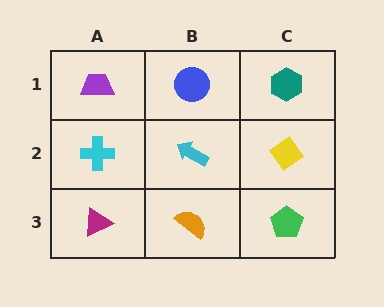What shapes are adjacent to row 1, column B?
A cyan arrow (row 2, column B), a purple trapezoid (row 1, column A), a teal hexagon (row 1, column C).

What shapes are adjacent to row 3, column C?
A yellow diamond (row 2, column C), an orange semicircle (row 3, column B).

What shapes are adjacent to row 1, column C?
A yellow diamond (row 2, column C), a blue circle (row 1, column B).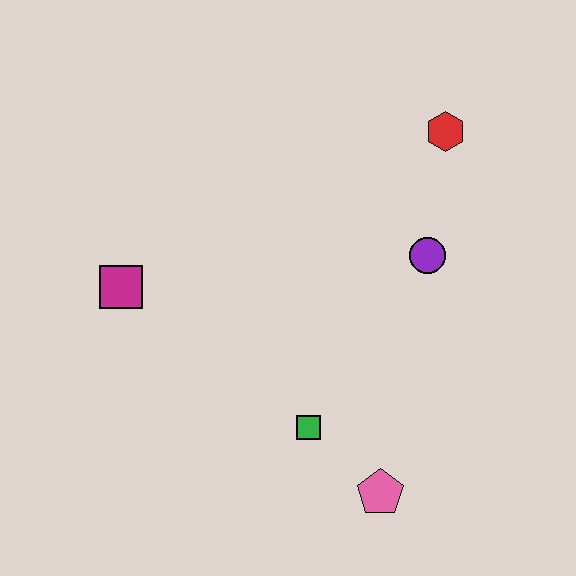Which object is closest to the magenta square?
The green square is closest to the magenta square.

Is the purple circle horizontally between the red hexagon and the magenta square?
Yes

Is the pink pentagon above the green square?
No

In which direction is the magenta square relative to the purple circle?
The magenta square is to the left of the purple circle.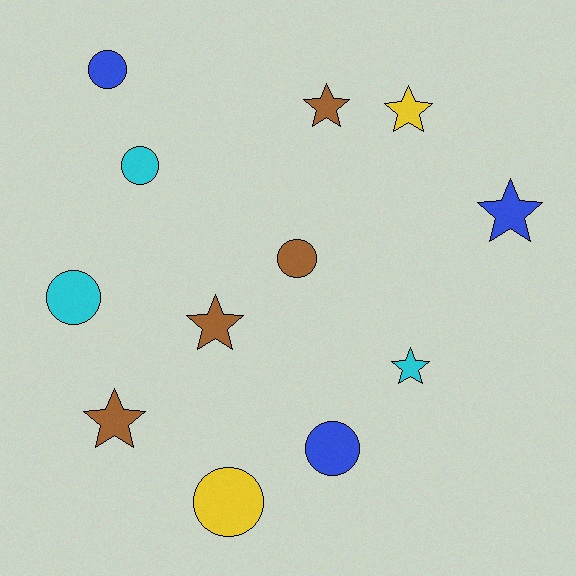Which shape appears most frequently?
Circle, with 6 objects.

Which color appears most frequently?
Brown, with 4 objects.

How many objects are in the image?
There are 12 objects.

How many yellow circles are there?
There is 1 yellow circle.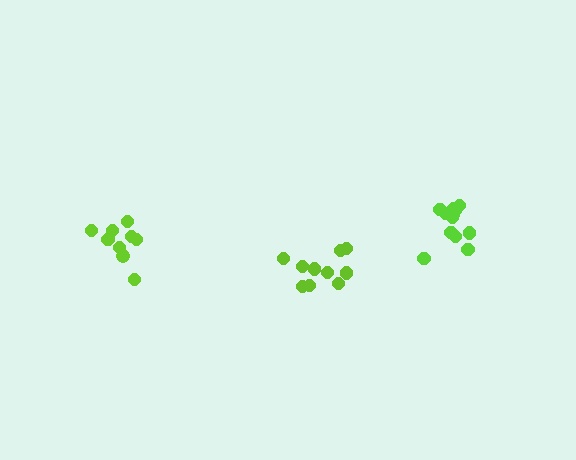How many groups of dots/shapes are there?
There are 3 groups.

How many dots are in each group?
Group 1: 13 dots, Group 2: 10 dots, Group 3: 10 dots (33 total).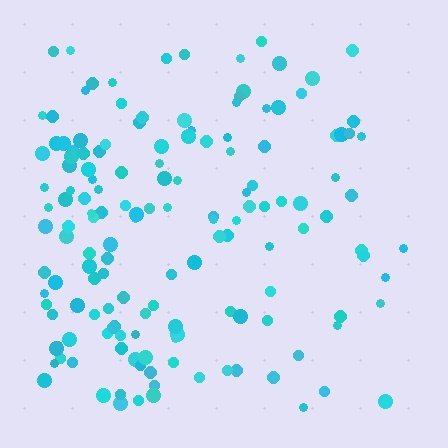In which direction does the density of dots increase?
From right to left, with the left side densest.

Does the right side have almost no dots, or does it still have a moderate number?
Still a moderate number, just noticeably fewer than the left.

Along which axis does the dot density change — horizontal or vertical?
Horizontal.